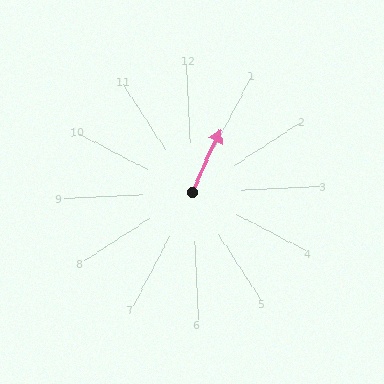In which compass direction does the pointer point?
Northeast.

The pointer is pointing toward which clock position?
Roughly 1 o'clock.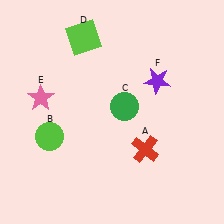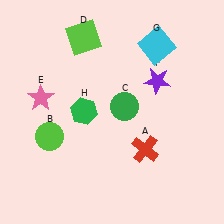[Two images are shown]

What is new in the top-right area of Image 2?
A cyan square (G) was added in the top-right area of Image 2.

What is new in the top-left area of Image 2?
A green hexagon (H) was added in the top-left area of Image 2.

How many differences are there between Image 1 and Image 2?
There are 2 differences between the two images.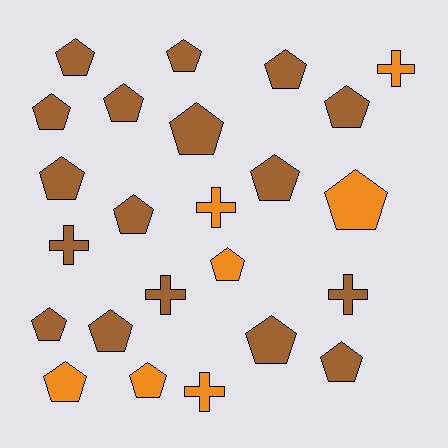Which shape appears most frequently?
Pentagon, with 18 objects.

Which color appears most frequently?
Brown, with 17 objects.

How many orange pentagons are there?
There are 4 orange pentagons.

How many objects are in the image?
There are 24 objects.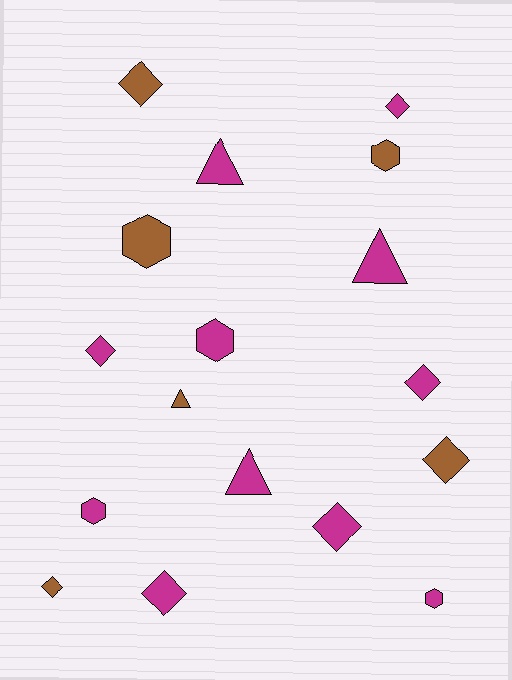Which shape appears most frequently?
Diamond, with 8 objects.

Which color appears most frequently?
Magenta, with 11 objects.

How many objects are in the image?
There are 17 objects.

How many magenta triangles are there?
There are 3 magenta triangles.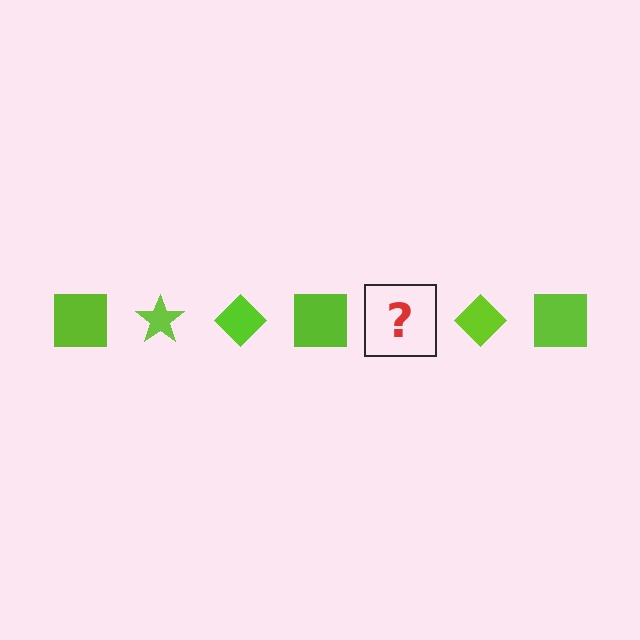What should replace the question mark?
The question mark should be replaced with a lime star.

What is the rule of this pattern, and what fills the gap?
The rule is that the pattern cycles through square, star, diamond shapes in lime. The gap should be filled with a lime star.